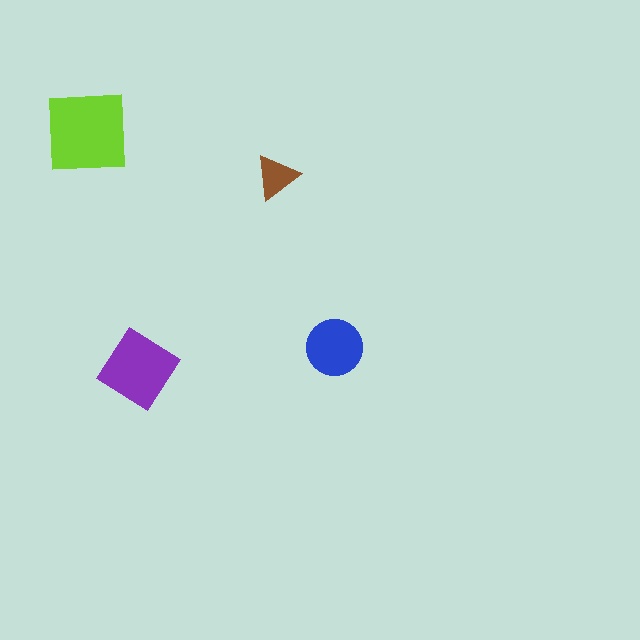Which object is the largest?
The lime square.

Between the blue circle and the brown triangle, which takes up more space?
The blue circle.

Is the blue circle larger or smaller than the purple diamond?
Smaller.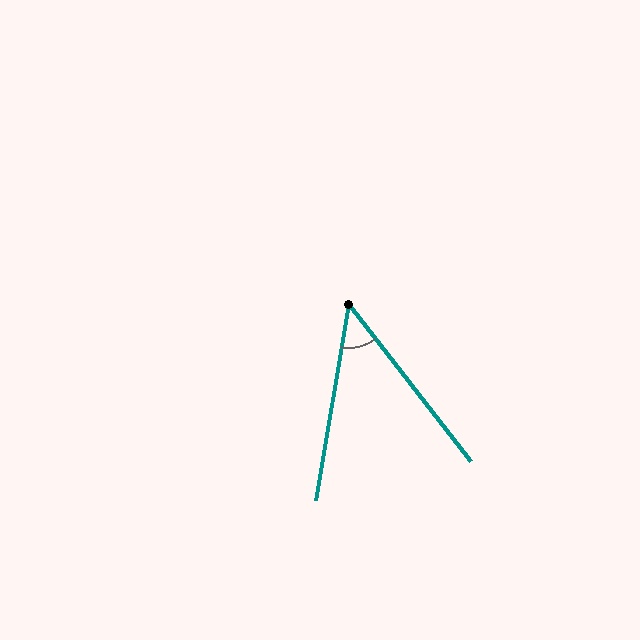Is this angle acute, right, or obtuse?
It is acute.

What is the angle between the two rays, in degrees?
Approximately 47 degrees.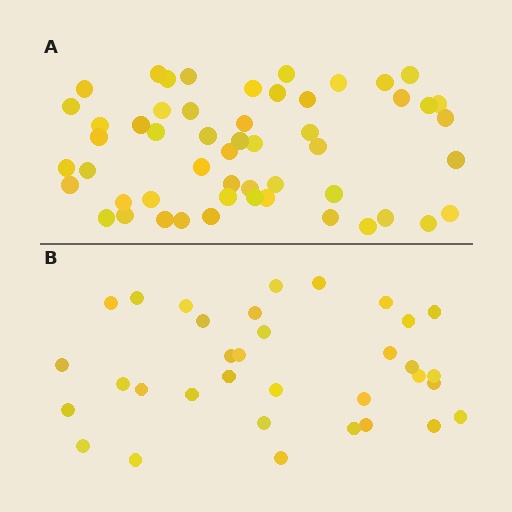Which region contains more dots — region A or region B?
Region A (the top region) has more dots.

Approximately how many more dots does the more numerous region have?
Region A has approximately 20 more dots than region B.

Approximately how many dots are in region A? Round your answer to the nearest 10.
About 50 dots. (The exact count is 53, which rounds to 50.)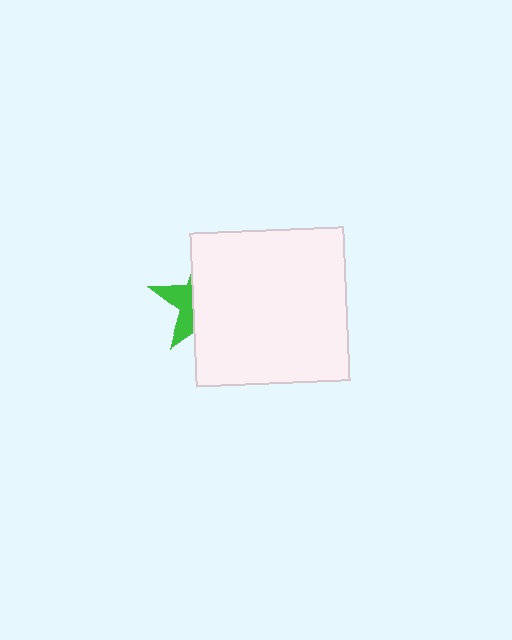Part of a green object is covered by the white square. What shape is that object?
It is a star.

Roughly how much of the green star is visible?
A small part of it is visible (roughly 34%).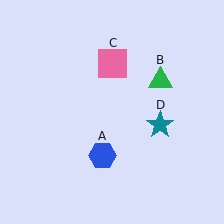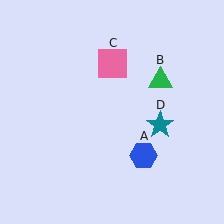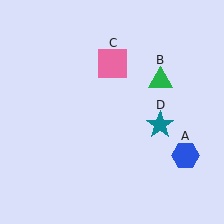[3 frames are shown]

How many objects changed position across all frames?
1 object changed position: blue hexagon (object A).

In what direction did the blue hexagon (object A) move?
The blue hexagon (object A) moved right.